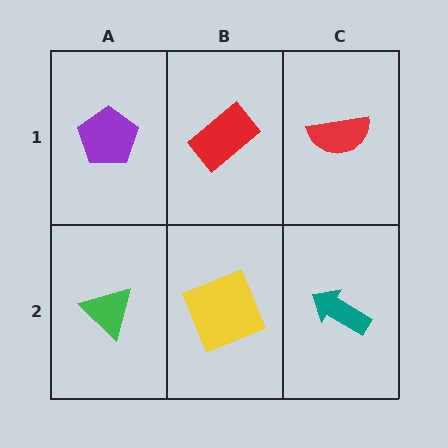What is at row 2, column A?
A green triangle.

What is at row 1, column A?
A purple pentagon.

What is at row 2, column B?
A yellow square.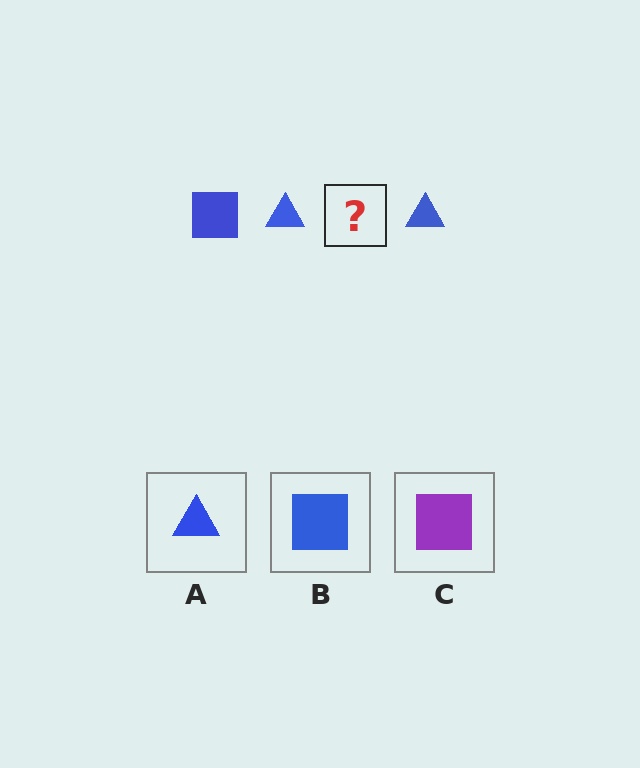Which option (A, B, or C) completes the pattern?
B.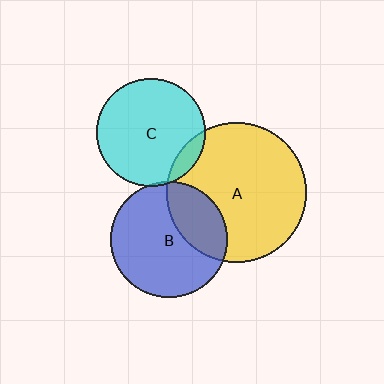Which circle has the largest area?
Circle A (yellow).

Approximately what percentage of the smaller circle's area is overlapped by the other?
Approximately 5%.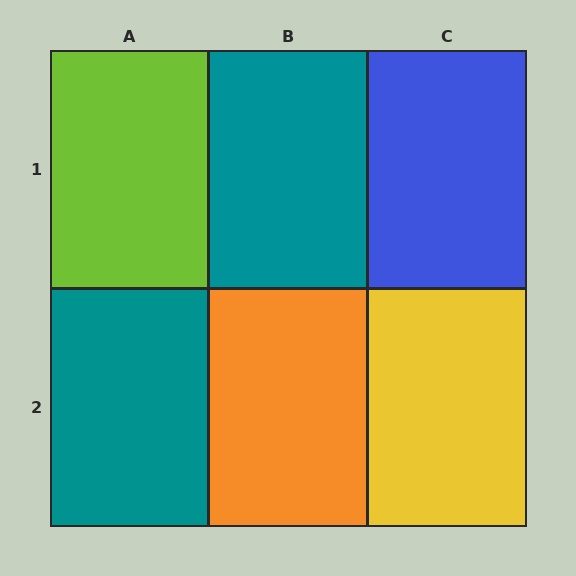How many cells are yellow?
1 cell is yellow.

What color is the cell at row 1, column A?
Lime.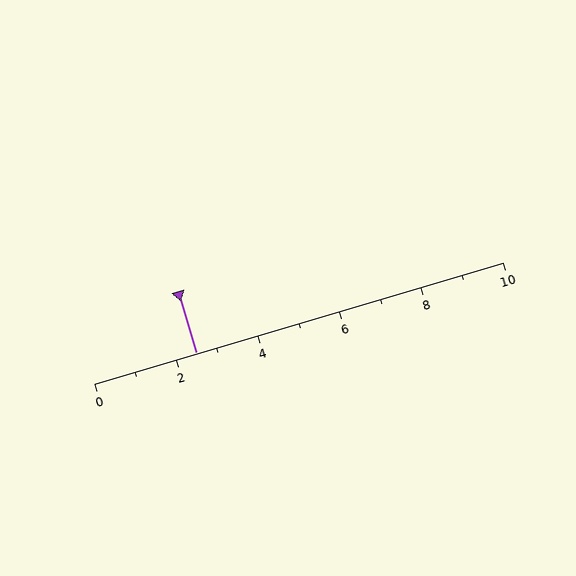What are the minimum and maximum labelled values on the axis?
The axis runs from 0 to 10.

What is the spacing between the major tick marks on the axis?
The major ticks are spaced 2 apart.